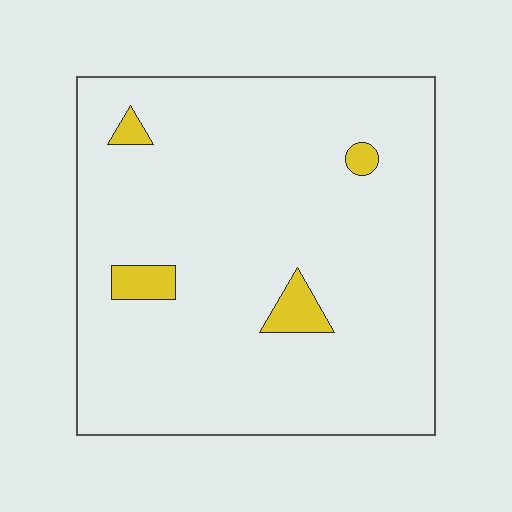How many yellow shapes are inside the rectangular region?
4.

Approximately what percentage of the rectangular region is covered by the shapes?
Approximately 5%.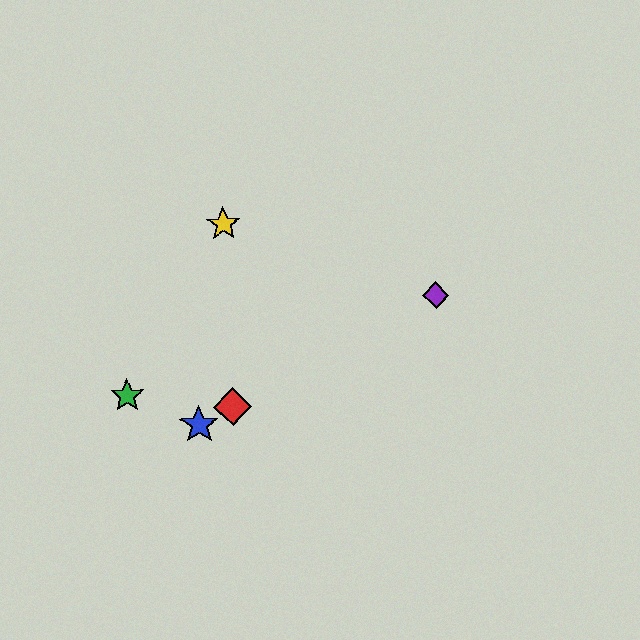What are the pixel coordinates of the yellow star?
The yellow star is at (223, 224).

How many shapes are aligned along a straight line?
3 shapes (the red diamond, the blue star, the purple diamond) are aligned along a straight line.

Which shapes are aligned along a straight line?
The red diamond, the blue star, the purple diamond are aligned along a straight line.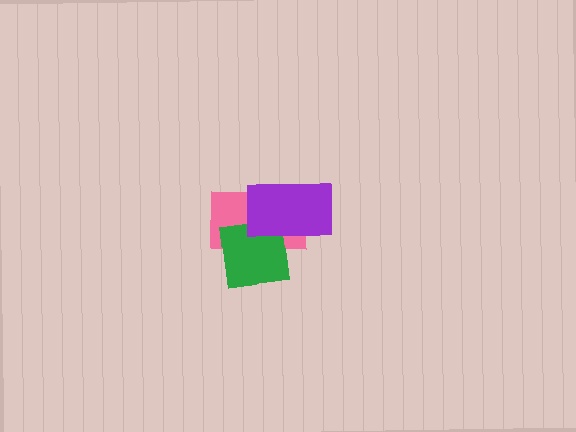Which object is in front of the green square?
The purple rectangle is in front of the green square.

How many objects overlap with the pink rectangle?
2 objects overlap with the pink rectangle.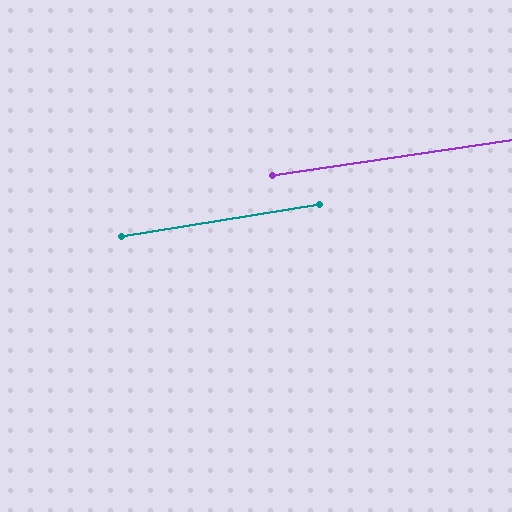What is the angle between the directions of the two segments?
Approximately 1 degree.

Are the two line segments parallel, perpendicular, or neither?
Parallel — their directions differ by only 0.7°.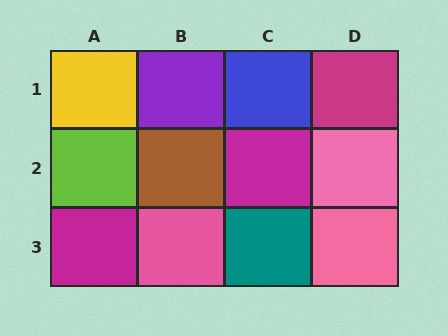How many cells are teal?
1 cell is teal.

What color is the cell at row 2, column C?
Magenta.